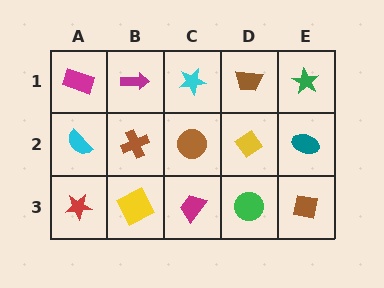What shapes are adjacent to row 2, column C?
A cyan star (row 1, column C), a magenta trapezoid (row 3, column C), a brown cross (row 2, column B), a yellow diamond (row 2, column D).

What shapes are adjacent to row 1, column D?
A yellow diamond (row 2, column D), a cyan star (row 1, column C), a green star (row 1, column E).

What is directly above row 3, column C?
A brown circle.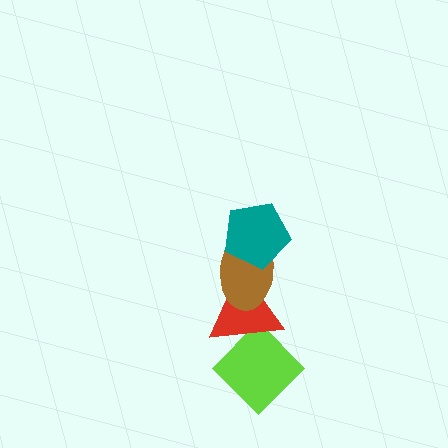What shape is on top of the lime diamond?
The red triangle is on top of the lime diamond.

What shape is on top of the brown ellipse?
The teal pentagon is on top of the brown ellipse.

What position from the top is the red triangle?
The red triangle is 3rd from the top.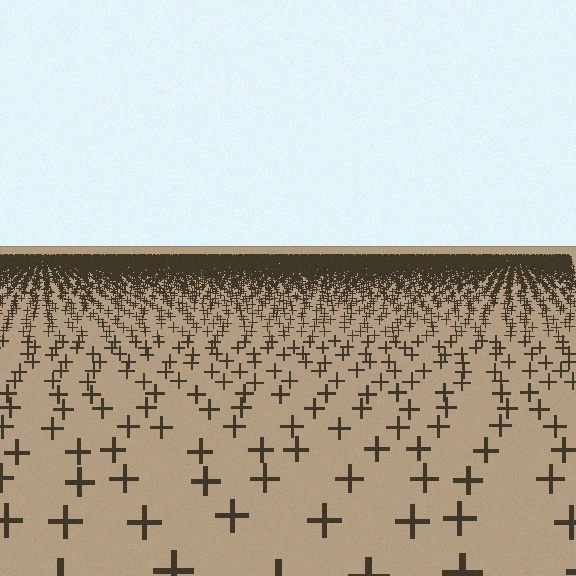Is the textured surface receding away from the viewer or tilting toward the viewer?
The surface is receding away from the viewer. Texture elements get smaller and denser toward the top.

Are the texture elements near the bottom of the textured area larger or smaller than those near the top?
Larger. Near the bottom, elements are closer to the viewer and appear at a bigger on-screen size.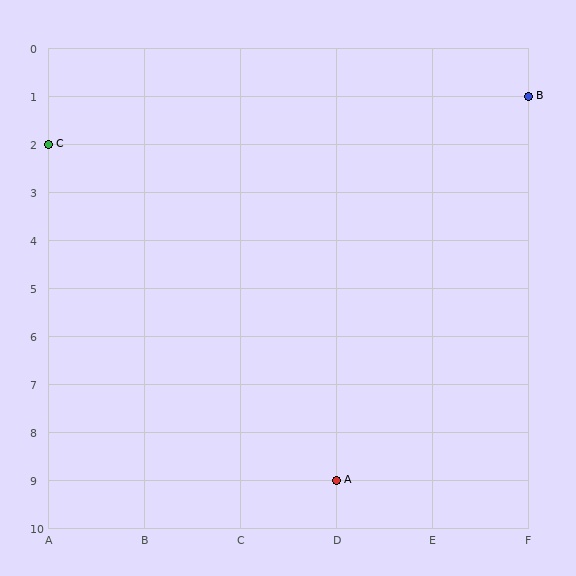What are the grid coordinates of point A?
Point A is at grid coordinates (D, 9).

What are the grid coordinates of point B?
Point B is at grid coordinates (F, 1).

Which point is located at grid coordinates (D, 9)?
Point A is at (D, 9).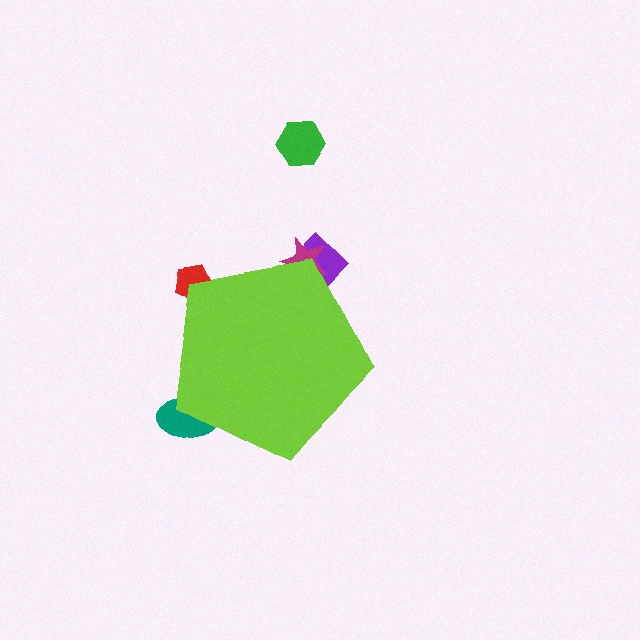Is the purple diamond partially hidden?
Yes, the purple diamond is partially hidden behind the lime pentagon.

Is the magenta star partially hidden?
Yes, the magenta star is partially hidden behind the lime pentagon.